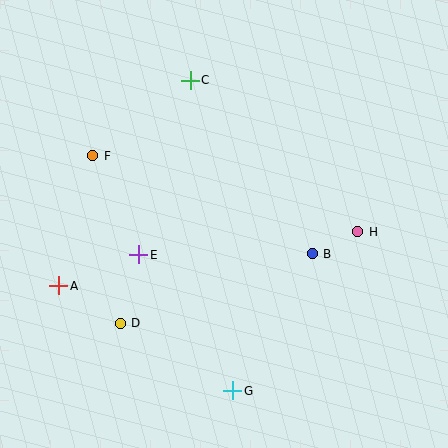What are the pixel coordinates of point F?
Point F is at (93, 156).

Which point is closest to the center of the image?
Point E at (139, 255) is closest to the center.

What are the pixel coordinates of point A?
Point A is at (59, 286).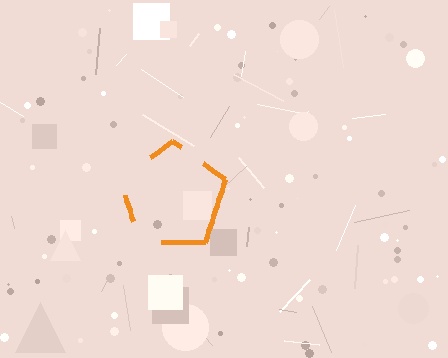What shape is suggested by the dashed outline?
The dashed outline suggests a pentagon.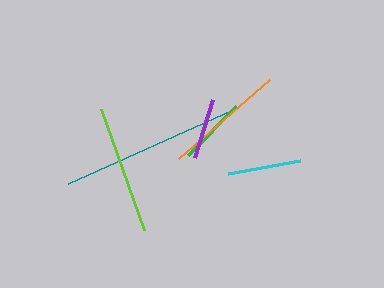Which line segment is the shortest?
The purple line is the shortest at approximately 60 pixels.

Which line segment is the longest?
The teal line is the longest at approximately 180 pixels.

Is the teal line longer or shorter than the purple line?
The teal line is longer than the purple line.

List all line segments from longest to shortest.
From longest to shortest: teal, lime, orange, cyan, green, purple.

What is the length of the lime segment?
The lime segment is approximately 129 pixels long.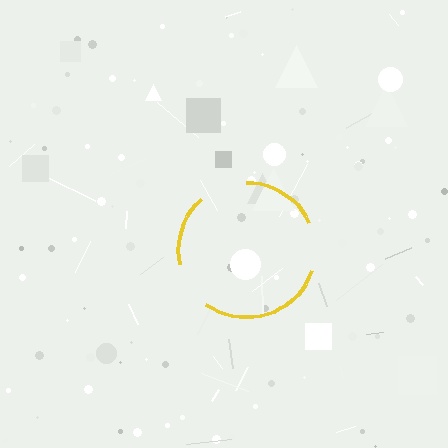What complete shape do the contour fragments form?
The contour fragments form a circle.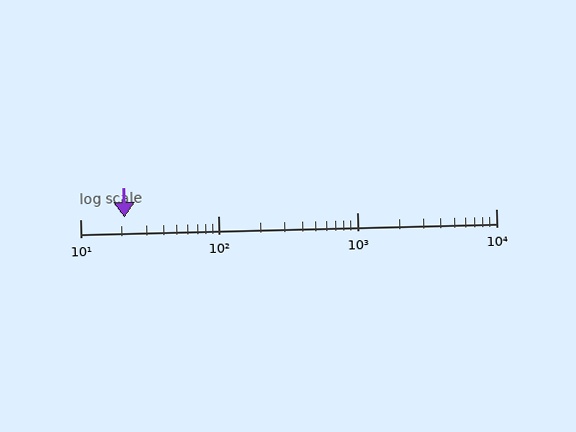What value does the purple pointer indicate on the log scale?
The pointer indicates approximately 21.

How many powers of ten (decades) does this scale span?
The scale spans 3 decades, from 10 to 10000.